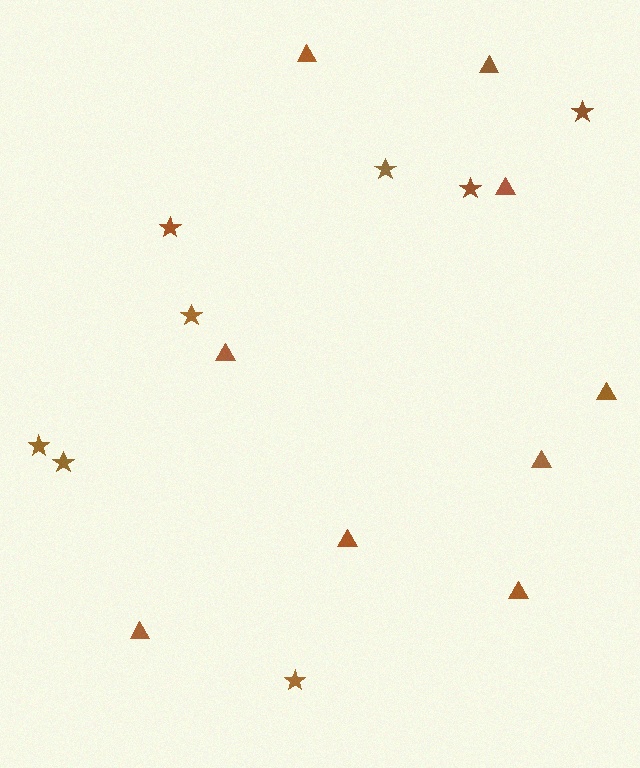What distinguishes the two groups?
There are 2 groups: one group of stars (8) and one group of triangles (9).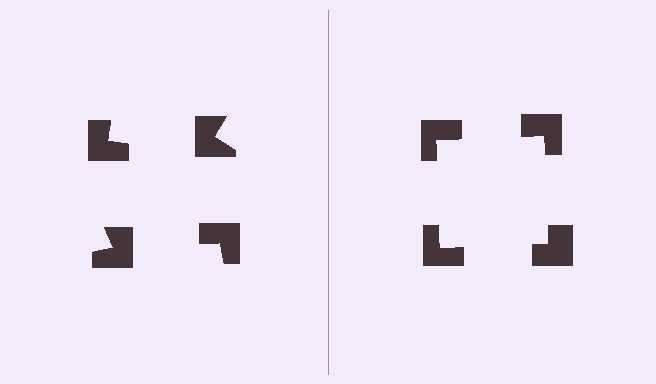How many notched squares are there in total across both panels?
8 — 4 on each side.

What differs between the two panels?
The notched squares are positioned identically on both sides; only the wedge orientations differ. On the right they align to a square; on the left they are misaligned.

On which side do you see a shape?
An illusory square appears on the right side. On the left side the wedge cuts are rotated, so no coherent shape forms.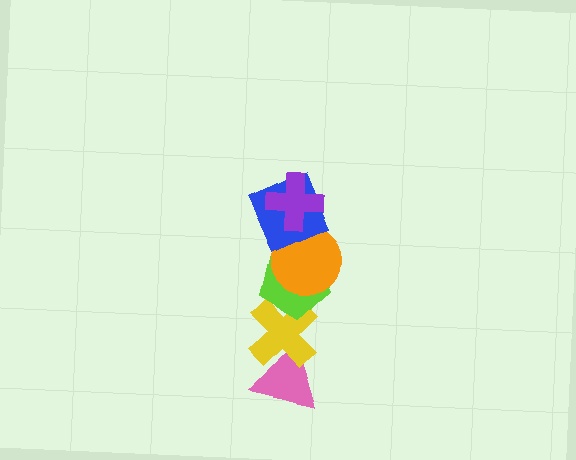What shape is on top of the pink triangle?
The yellow cross is on top of the pink triangle.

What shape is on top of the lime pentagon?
The orange circle is on top of the lime pentagon.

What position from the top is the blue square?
The blue square is 2nd from the top.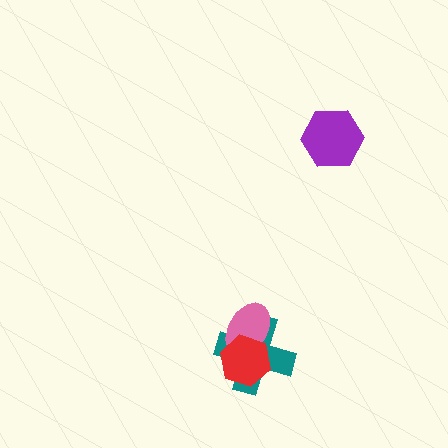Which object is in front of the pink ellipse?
The red hexagon is in front of the pink ellipse.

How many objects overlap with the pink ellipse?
2 objects overlap with the pink ellipse.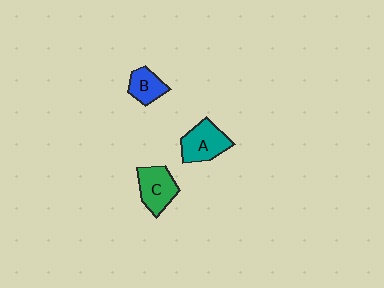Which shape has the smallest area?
Shape B (blue).